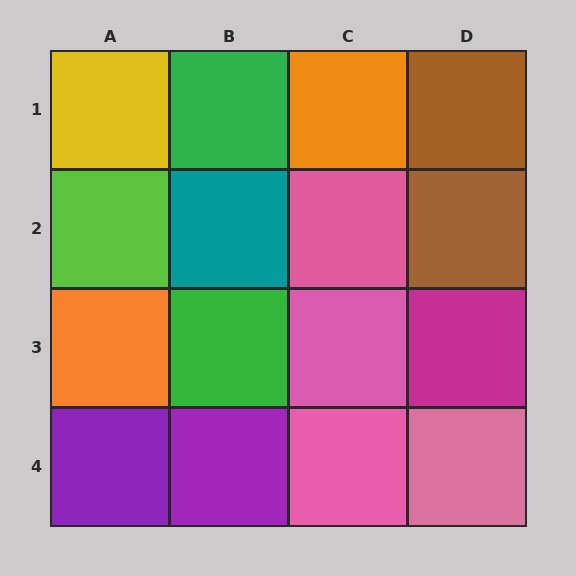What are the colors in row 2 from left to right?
Lime, teal, pink, brown.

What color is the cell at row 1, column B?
Green.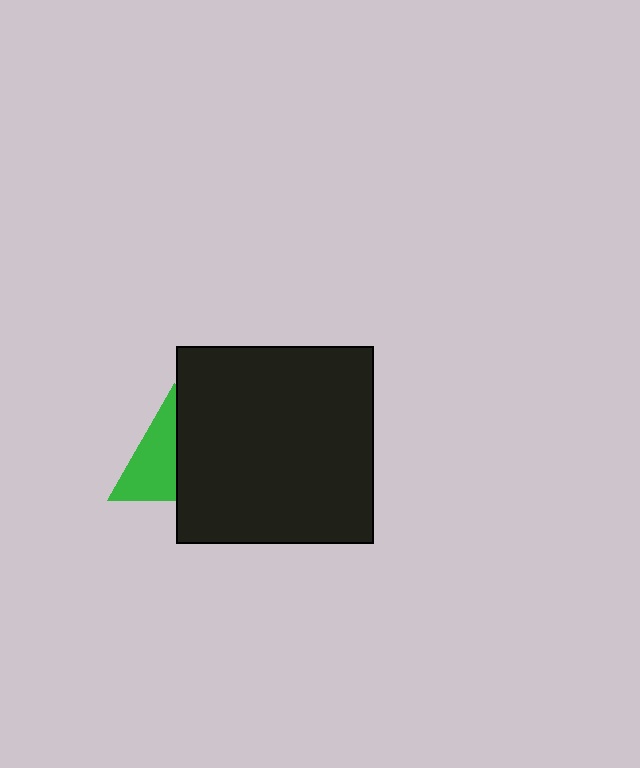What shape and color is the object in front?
The object in front is a black square.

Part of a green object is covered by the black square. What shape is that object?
It is a triangle.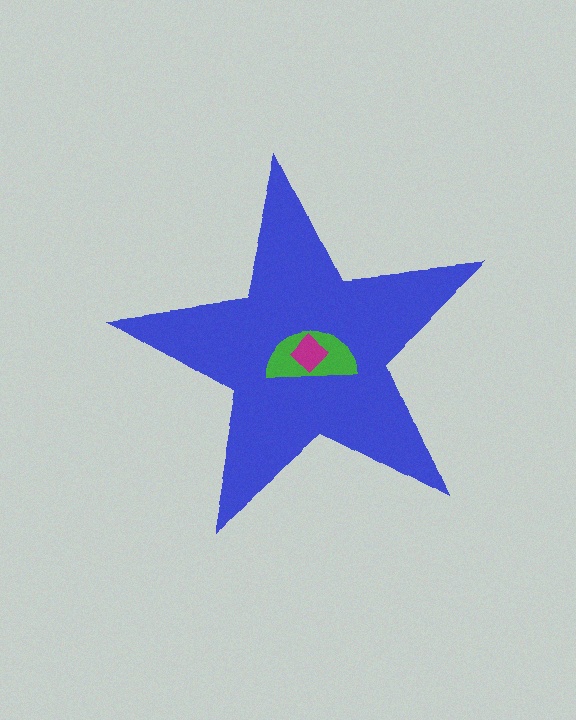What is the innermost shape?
The magenta diamond.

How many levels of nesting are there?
3.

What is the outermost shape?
The blue star.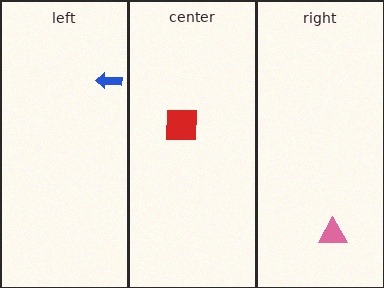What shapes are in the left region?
The blue arrow.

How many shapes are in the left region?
1.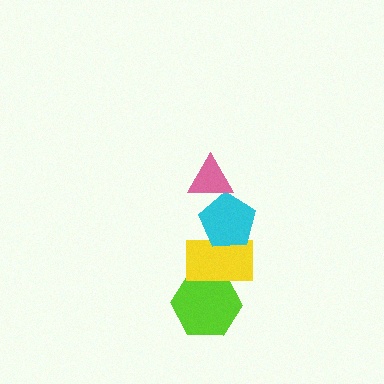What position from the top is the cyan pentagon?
The cyan pentagon is 2nd from the top.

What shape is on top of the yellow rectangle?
The cyan pentagon is on top of the yellow rectangle.